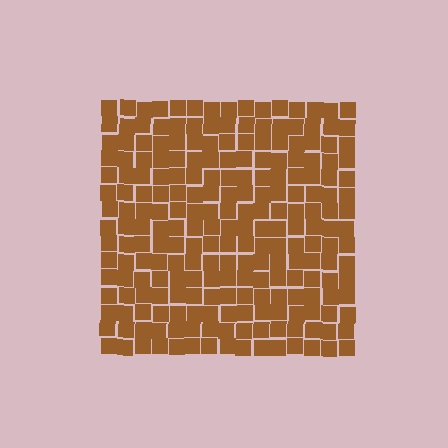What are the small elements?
The small elements are squares.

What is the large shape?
The large shape is a square.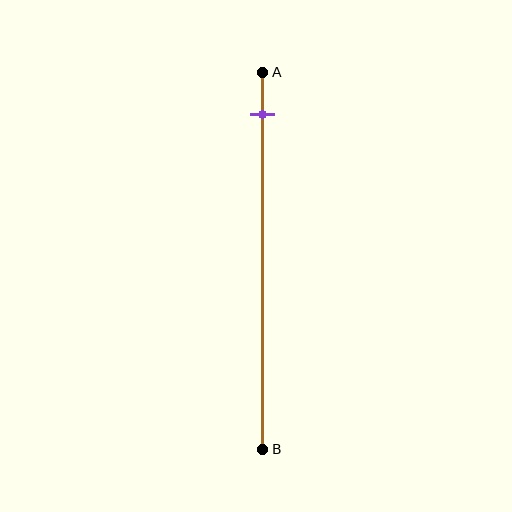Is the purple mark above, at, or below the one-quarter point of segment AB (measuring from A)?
The purple mark is above the one-quarter point of segment AB.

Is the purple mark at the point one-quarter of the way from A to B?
No, the mark is at about 10% from A, not at the 25% one-quarter point.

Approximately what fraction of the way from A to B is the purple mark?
The purple mark is approximately 10% of the way from A to B.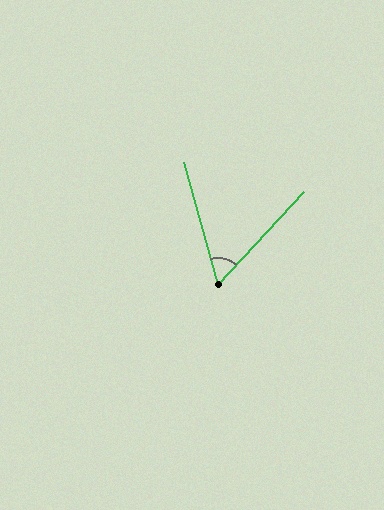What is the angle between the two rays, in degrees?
Approximately 58 degrees.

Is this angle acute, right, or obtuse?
It is acute.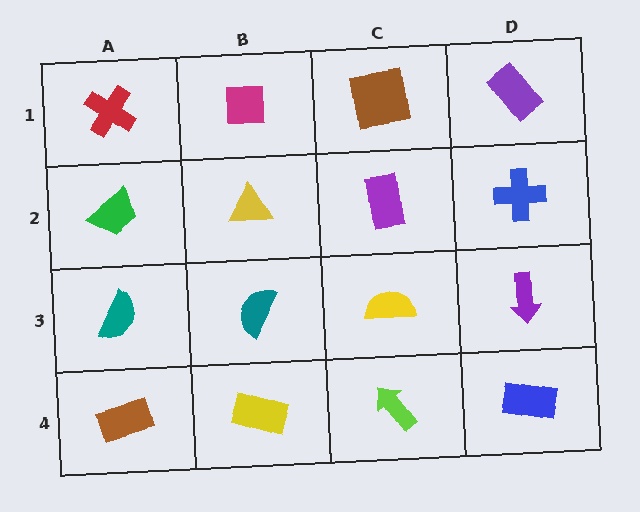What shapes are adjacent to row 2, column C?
A brown square (row 1, column C), a yellow semicircle (row 3, column C), a yellow triangle (row 2, column B), a blue cross (row 2, column D).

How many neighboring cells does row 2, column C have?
4.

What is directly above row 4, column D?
A purple arrow.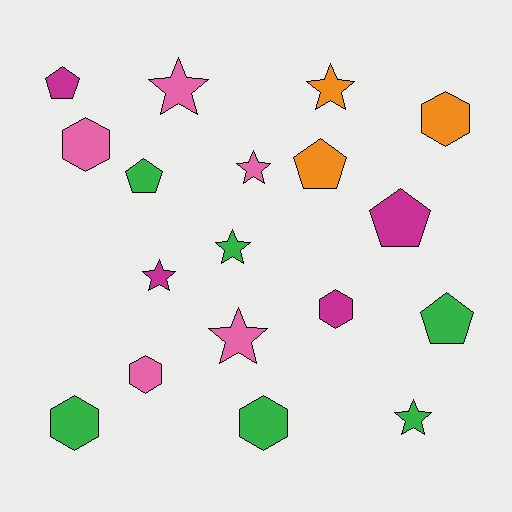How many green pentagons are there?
There are 2 green pentagons.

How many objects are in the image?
There are 18 objects.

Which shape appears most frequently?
Star, with 7 objects.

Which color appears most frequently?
Green, with 6 objects.